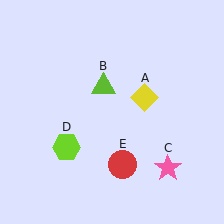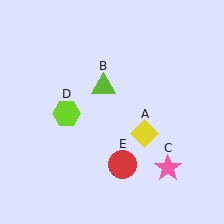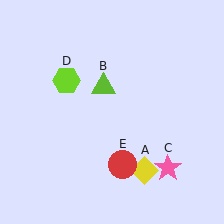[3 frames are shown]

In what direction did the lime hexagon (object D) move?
The lime hexagon (object D) moved up.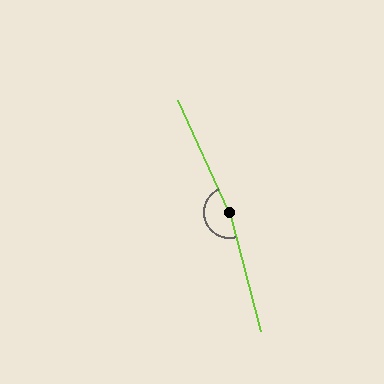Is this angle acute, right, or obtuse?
It is obtuse.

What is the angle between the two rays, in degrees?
Approximately 170 degrees.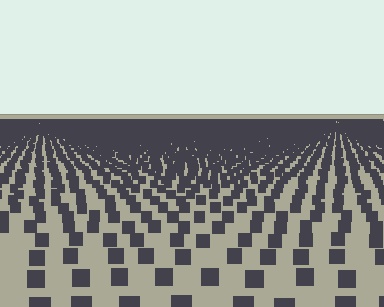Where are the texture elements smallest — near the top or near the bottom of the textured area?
Near the top.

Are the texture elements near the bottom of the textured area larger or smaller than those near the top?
Larger. Near the bottom, elements are closer to the viewer and appear at a bigger on-screen size.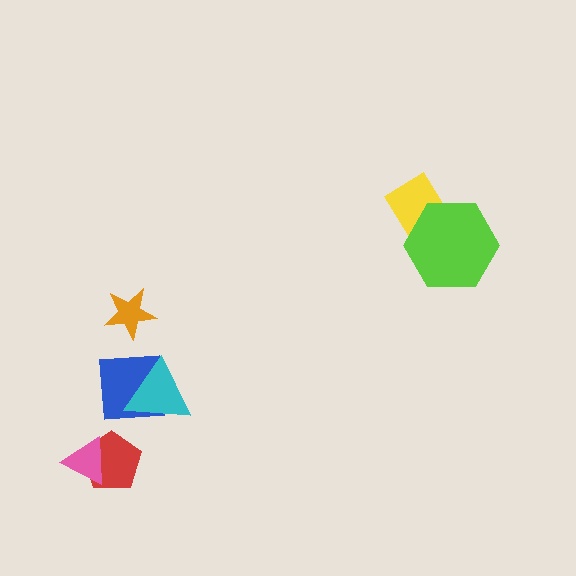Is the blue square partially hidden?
Yes, it is partially covered by another shape.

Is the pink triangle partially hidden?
No, no other shape covers it.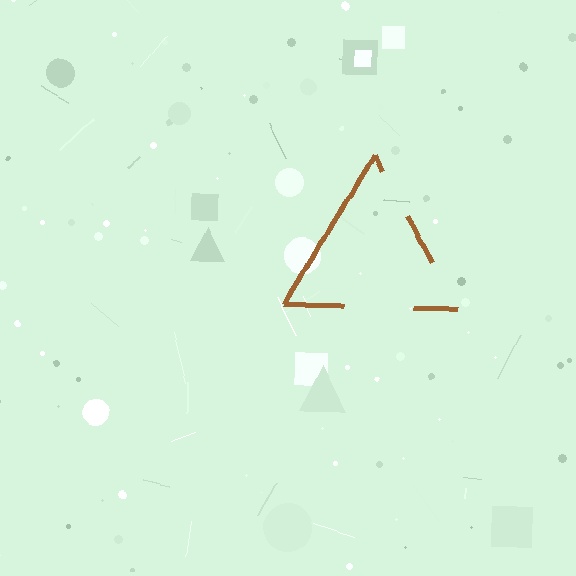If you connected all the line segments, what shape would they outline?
They would outline a triangle.